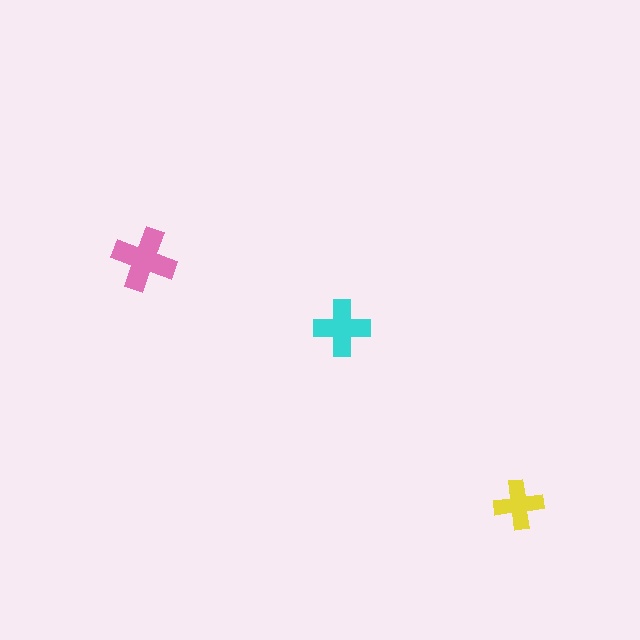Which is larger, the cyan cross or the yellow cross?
The cyan one.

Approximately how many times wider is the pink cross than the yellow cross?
About 1.5 times wider.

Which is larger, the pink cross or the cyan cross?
The pink one.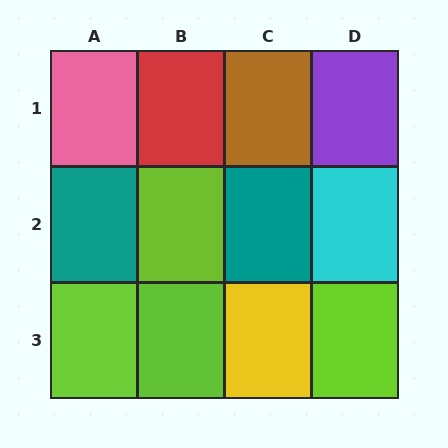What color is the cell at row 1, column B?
Red.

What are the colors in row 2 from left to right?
Teal, lime, teal, cyan.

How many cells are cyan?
1 cell is cyan.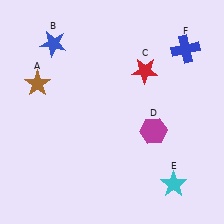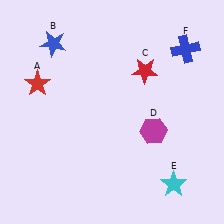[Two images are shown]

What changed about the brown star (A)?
In Image 1, A is brown. In Image 2, it changed to red.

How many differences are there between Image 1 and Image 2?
There is 1 difference between the two images.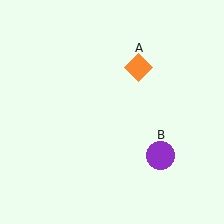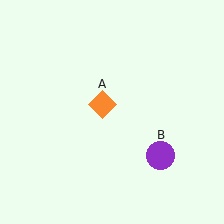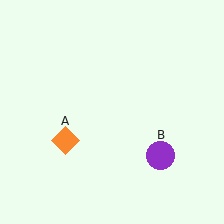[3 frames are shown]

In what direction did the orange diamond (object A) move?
The orange diamond (object A) moved down and to the left.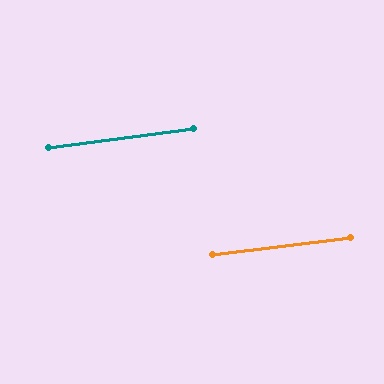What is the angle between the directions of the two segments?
Approximately 0 degrees.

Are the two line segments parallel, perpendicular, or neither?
Parallel — their directions differ by only 0.4°.